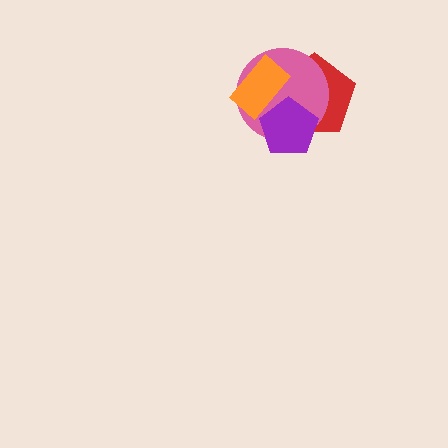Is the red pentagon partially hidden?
Yes, it is partially covered by another shape.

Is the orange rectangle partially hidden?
No, no other shape covers it.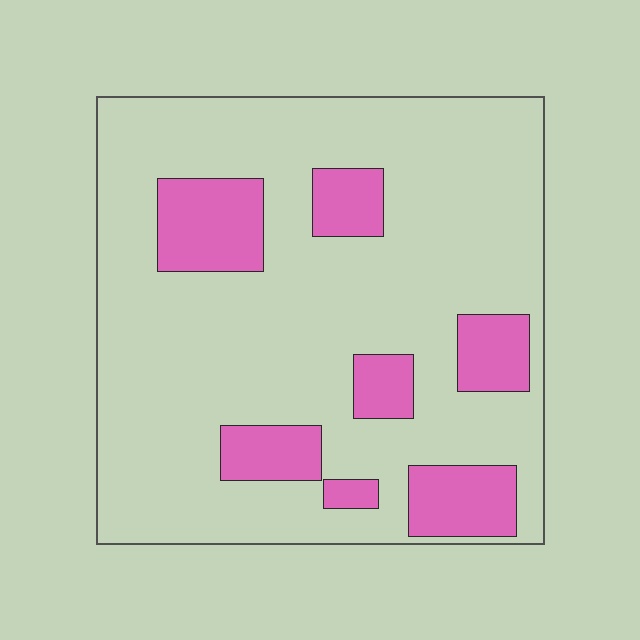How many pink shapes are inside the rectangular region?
7.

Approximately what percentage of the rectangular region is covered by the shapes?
Approximately 20%.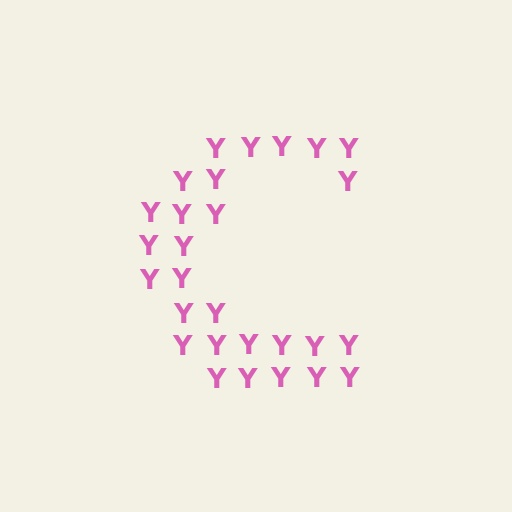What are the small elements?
The small elements are letter Y's.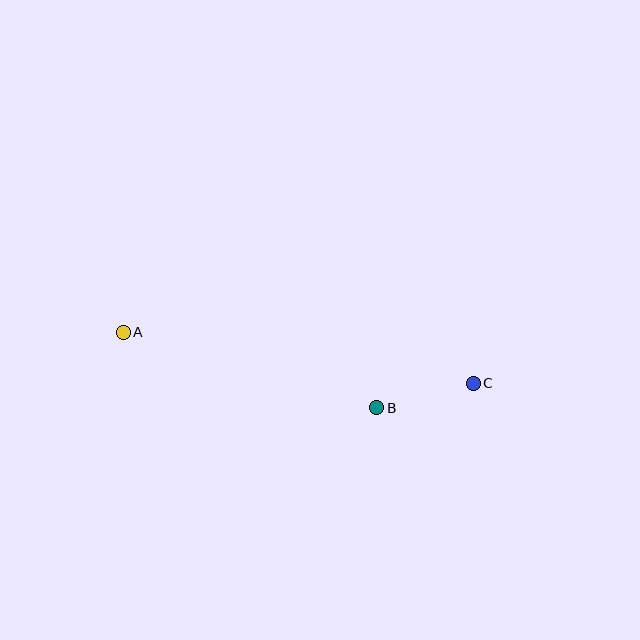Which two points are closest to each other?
Points B and C are closest to each other.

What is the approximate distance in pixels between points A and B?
The distance between A and B is approximately 265 pixels.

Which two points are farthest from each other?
Points A and C are farthest from each other.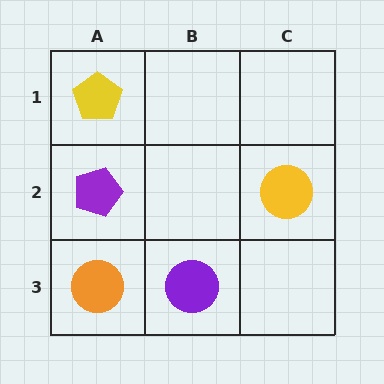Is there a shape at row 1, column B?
No, that cell is empty.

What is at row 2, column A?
A purple pentagon.